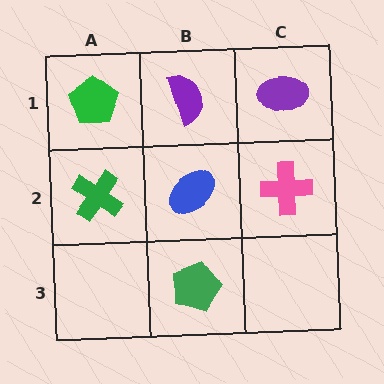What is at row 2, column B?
A blue ellipse.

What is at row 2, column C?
A pink cross.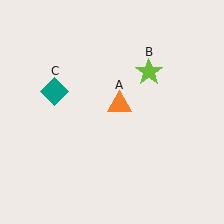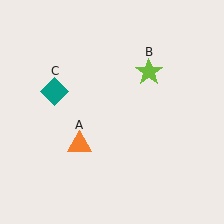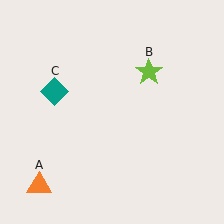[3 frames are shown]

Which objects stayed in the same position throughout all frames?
Lime star (object B) and teal diamond (object C) remained stationary.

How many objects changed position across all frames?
1 object changed position: orange triangle (object A).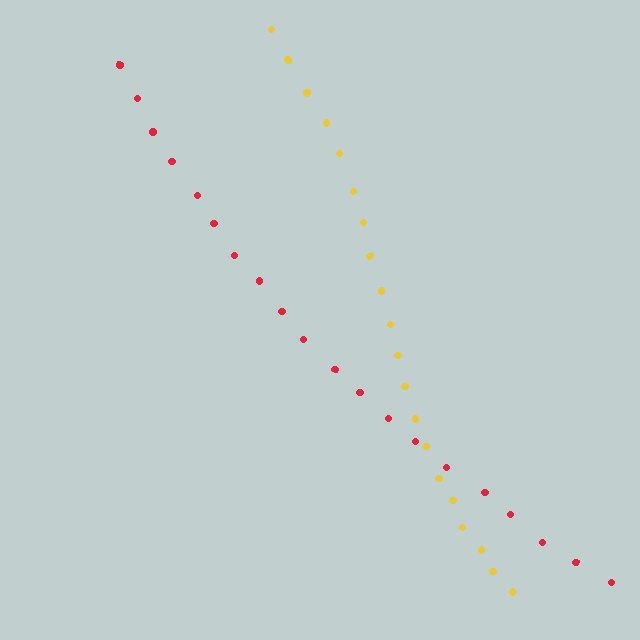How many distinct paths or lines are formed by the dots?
There are 2 distinct paths.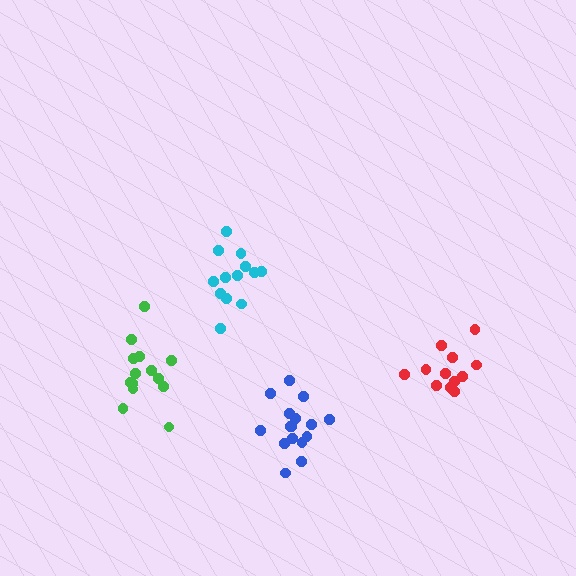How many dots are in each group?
Group 1: 13 dots, Group 2: 16 dots, Group 3: 14 dots, Group 4: 12 dots (55 total).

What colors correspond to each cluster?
The clusters are colored: cyan, blue, green, red.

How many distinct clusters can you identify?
There are 4 distinct clusters.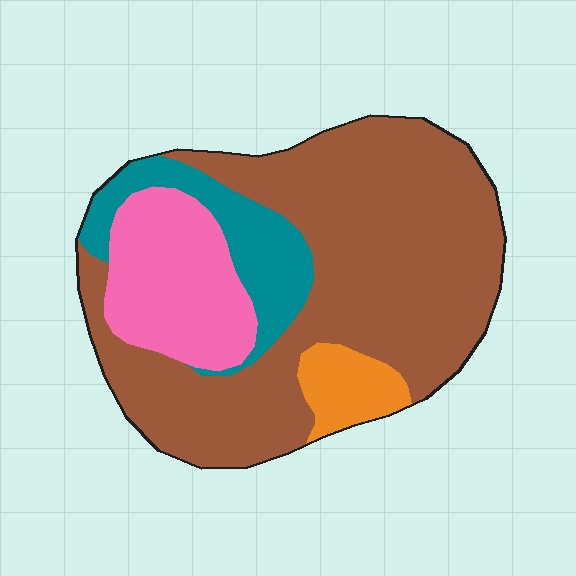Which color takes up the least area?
Orange, at roughly 5%.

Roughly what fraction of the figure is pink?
Pink takes up about one sixth (1/6) of the figure.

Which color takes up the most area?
Brown, at roughly 65%.